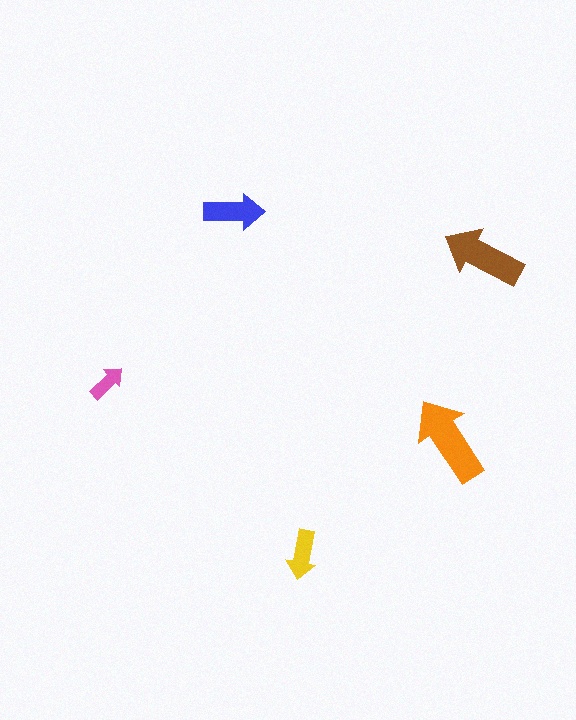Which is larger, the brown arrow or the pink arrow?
The brown one.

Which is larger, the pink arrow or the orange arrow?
The orange one.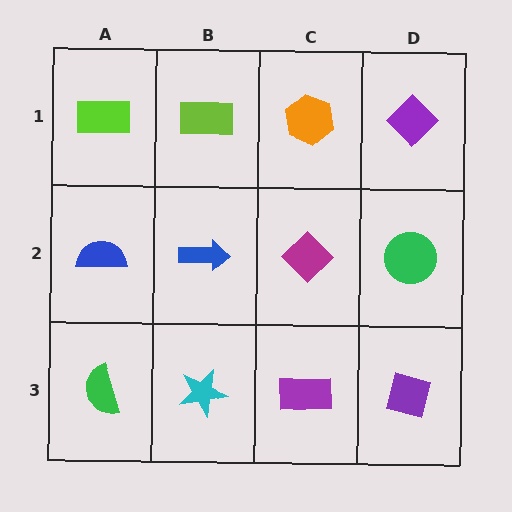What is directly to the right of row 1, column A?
A lime rectangle.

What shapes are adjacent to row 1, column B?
A blue arrow (row 2, column B), a lime rectangle (row 1, column A), an orange hexagon (row 1, column C).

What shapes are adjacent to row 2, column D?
A purple diamond (row 1, column D), a purple diamond (row 3, column D), a magenta diamond (row 2, column C).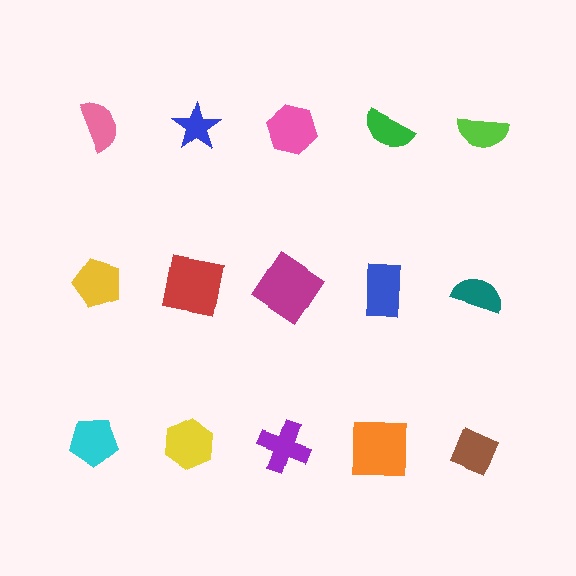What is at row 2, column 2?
A red square.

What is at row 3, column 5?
A brown diamond.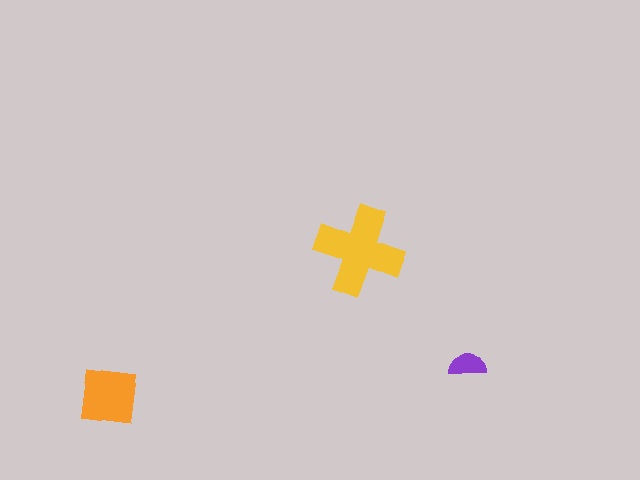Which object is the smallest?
The purple semicircle.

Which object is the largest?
The yellow cross.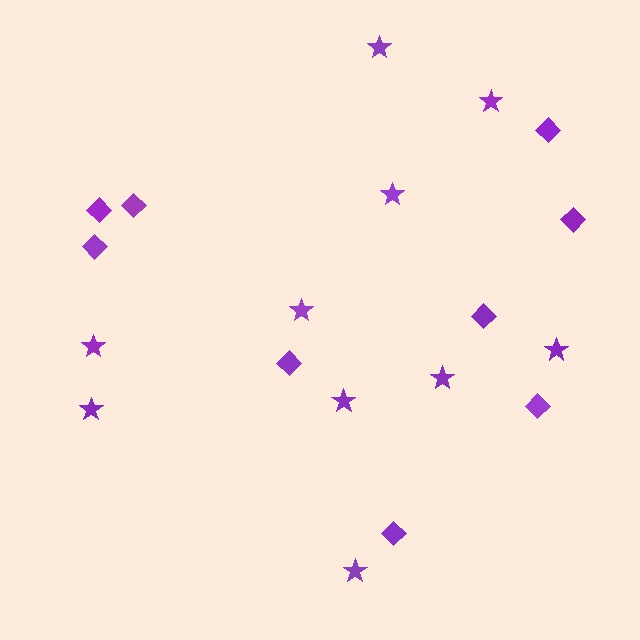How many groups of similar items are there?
There are 2 groups: one group of stars (10) and one group of diamonds (9).